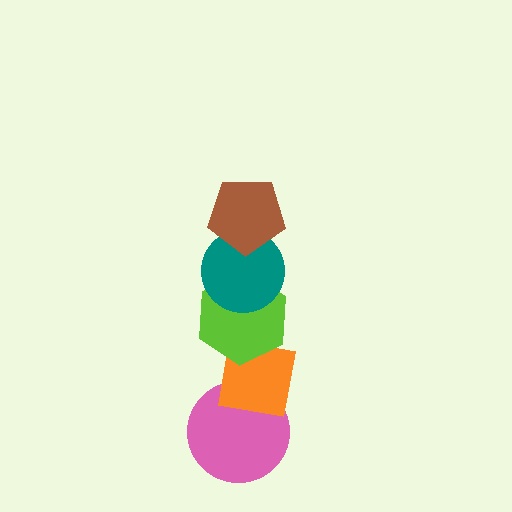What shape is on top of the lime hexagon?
The teal circle is on top of the lime hexagon.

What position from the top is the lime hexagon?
The lime hexagon is 3rd from the top.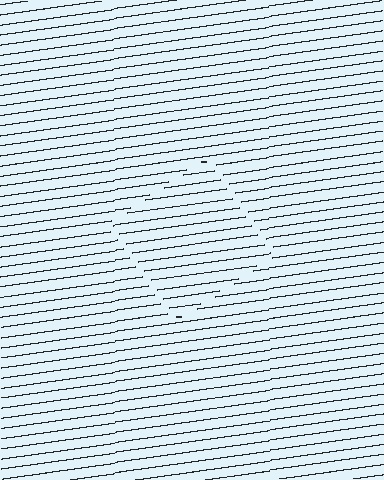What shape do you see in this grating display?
An illusory square. The interior of the shape contains the same grating, shifted by half a period — the contour is defined by the phase discontinuity where line-ends from the inner and outer gratings abut.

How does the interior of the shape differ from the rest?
The interior of the shape contains the same grating, shifted by half a period — the contour is defined by the phase discontinuity where line-ends from the inner and outer gratings abut.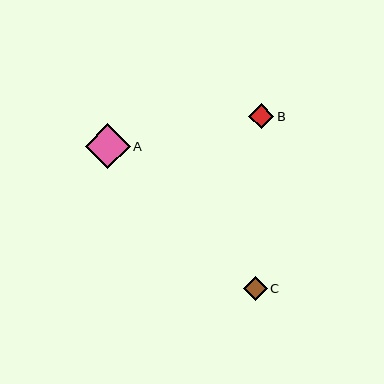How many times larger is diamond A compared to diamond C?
Diamond A is approximately 1.9 times the size of diamond C.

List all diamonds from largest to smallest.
From largest to smallest: A, B, C.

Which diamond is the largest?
Diamond A is the largest with a size of approximately 45 pixels.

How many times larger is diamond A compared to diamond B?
Diamond A is approximately 1.8 times the size of diamond B.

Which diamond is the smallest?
Diamond C is the smallest with a size of approximately 24 pixels.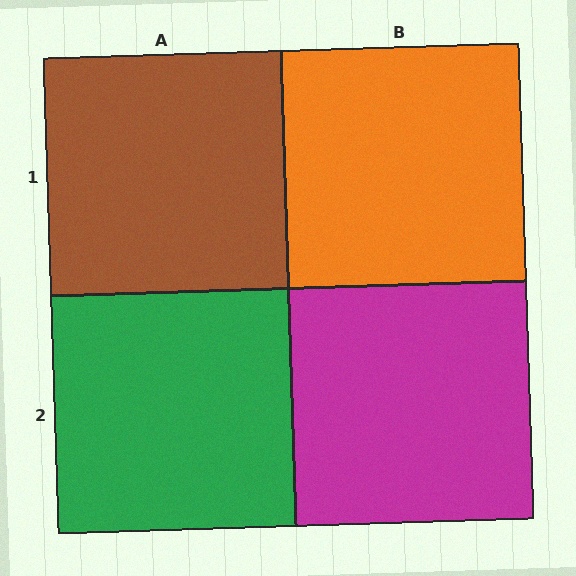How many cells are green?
1 cell is green.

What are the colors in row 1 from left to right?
Brown, orange.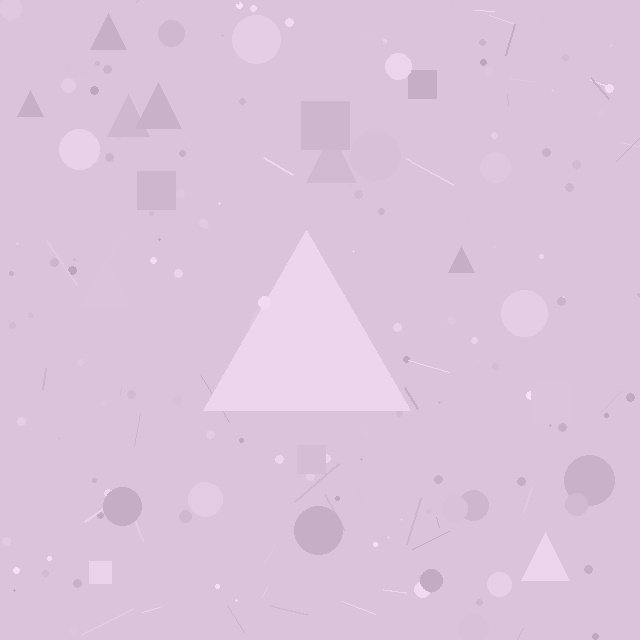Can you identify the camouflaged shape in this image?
The camouflaged shape is a triangle.